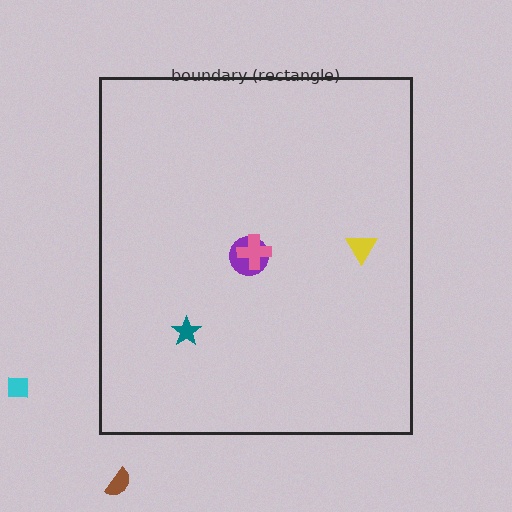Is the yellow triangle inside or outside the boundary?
Inside.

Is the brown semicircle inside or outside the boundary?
Outside.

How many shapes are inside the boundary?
4 inside, 2 outside.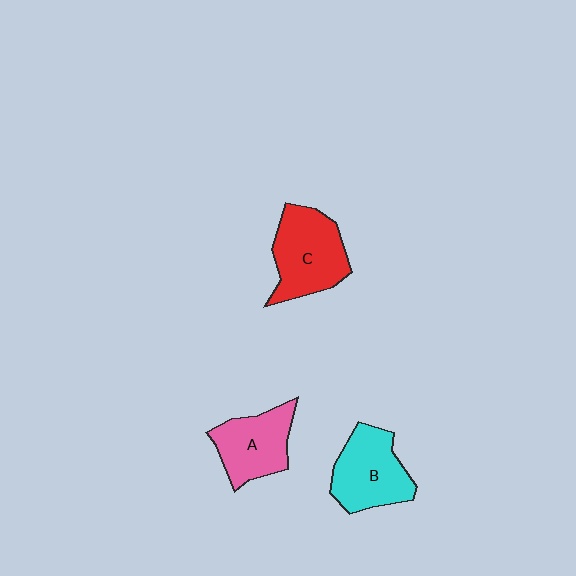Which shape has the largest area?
Shape C (red).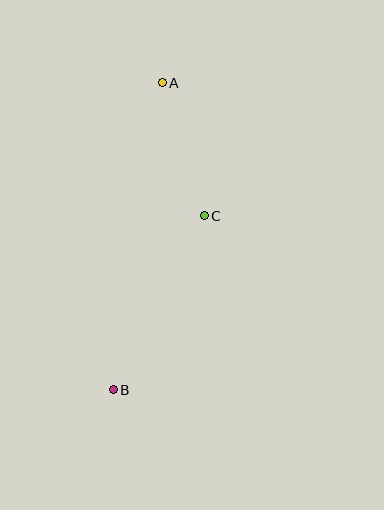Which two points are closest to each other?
Points A and C are closest to each other.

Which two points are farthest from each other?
Points A and B are farthest from each other.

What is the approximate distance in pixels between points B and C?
The distance between B and C is approximately 196 pixels.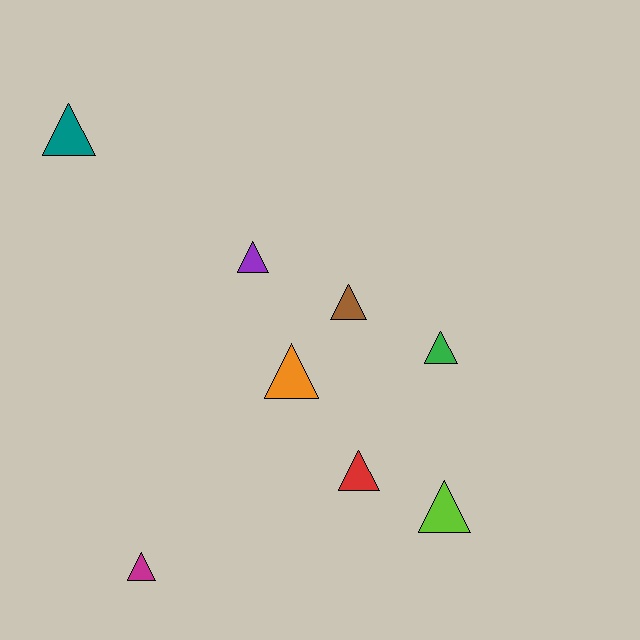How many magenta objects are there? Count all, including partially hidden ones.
There is 1 magenta object.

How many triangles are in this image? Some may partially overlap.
There are 8 triangles.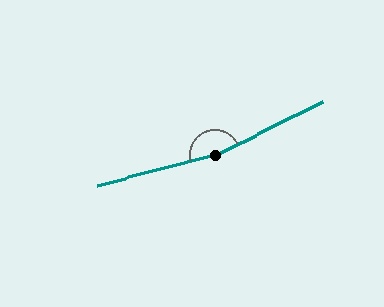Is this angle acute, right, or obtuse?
It is obtuse.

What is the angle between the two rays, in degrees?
Approximately 169 degrees.